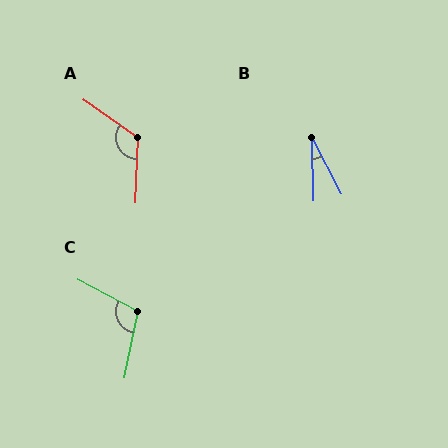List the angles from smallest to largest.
B (26°), C (107°), A (123°).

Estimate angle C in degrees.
Approximately 107 degrees.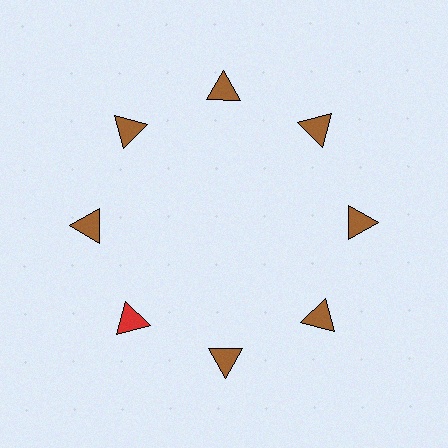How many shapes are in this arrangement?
There are 8 shapes arranged in a ring pattern.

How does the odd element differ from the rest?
It has a different color: red instead of brown.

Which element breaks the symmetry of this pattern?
The red triangle at roughly the 8 o'clock position breaks the symmetry. All other shapes are brown triangles.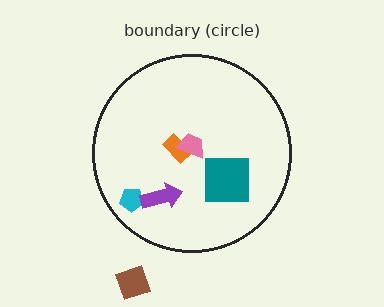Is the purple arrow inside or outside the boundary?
Inside.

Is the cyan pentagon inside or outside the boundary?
Inside.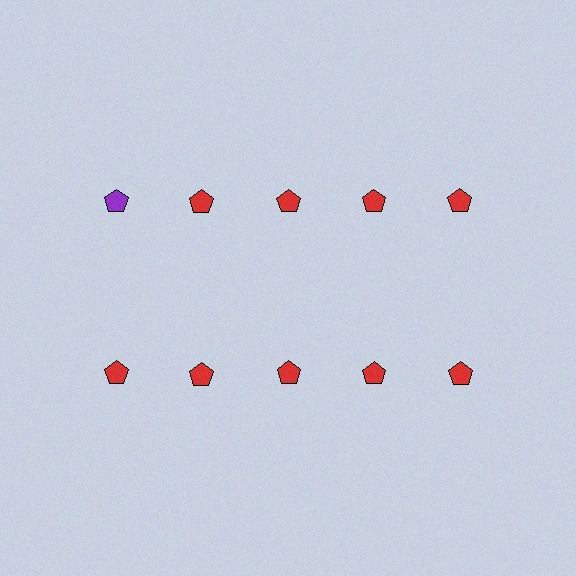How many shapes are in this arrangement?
There are 10 shapes arranged in a grid pattern.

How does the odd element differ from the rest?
It has a different color: purple instead of red.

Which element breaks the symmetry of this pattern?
The purple pentagon in the top row, leftmost column breaks the symmetry. All other shapes are red pentagons.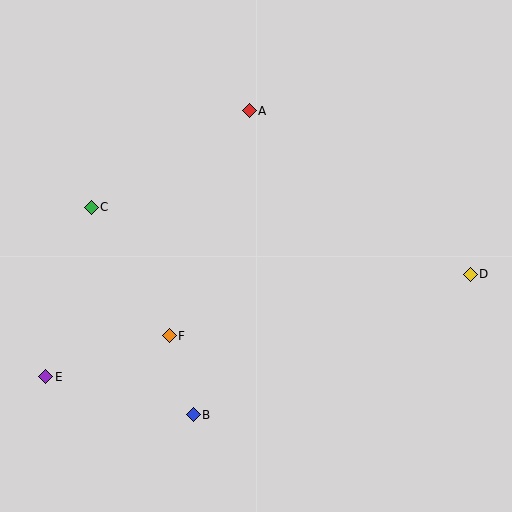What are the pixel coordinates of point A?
Point A is at (249, 111).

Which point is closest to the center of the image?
Point F at (169, 336) is closest to the center.